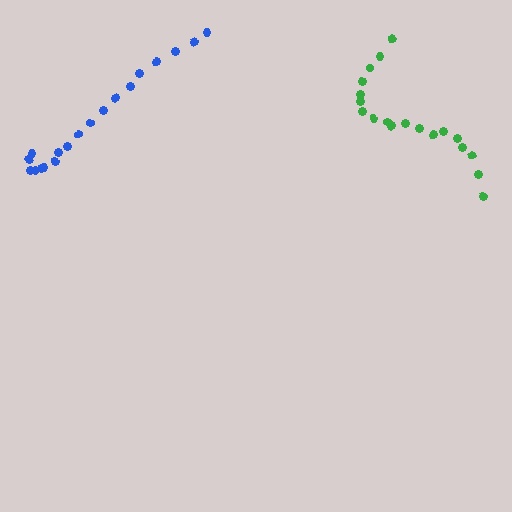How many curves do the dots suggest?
There are 2 distinct paths.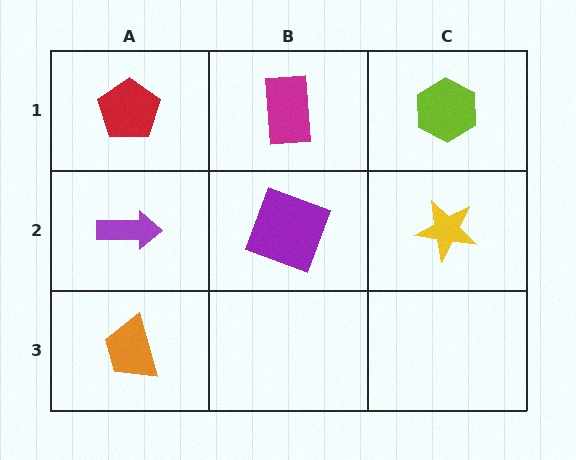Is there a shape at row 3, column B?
No, that cell is empty.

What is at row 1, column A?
A red pentagon.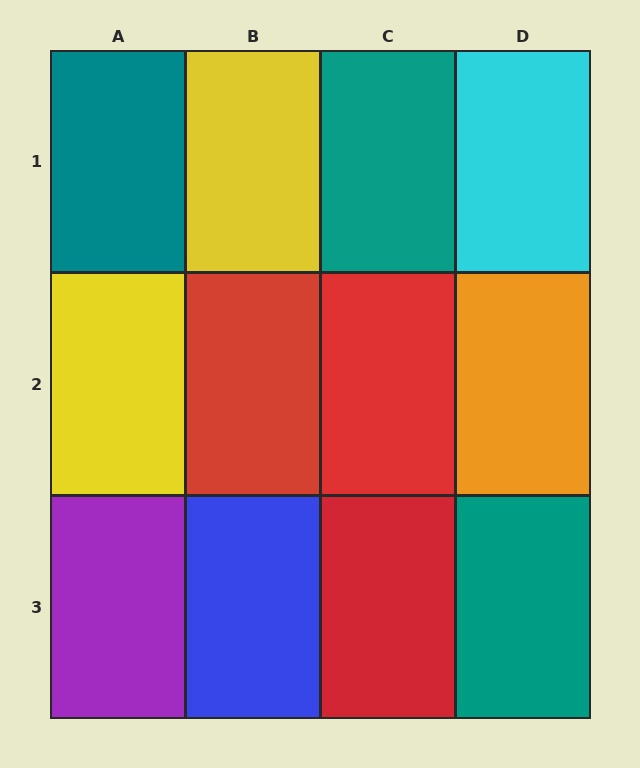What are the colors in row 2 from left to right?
Yellow, red, red, orange.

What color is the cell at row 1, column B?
Yellow.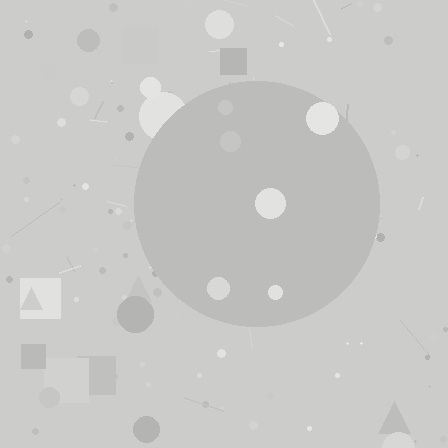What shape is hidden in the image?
A circle is hidden in the image.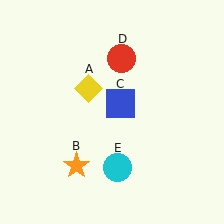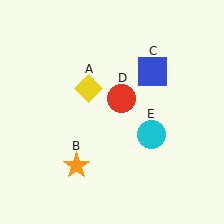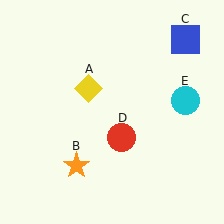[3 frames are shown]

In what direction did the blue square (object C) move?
The blue square (object C) moved up and to the right.